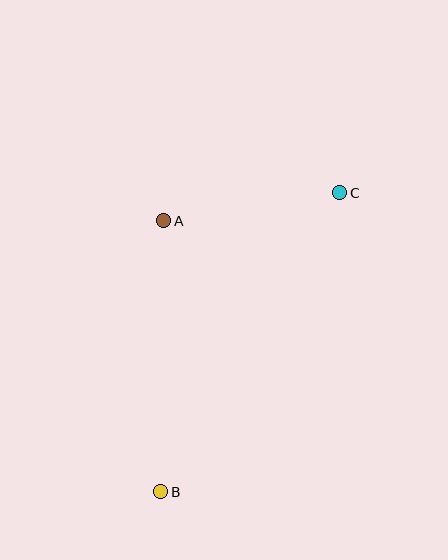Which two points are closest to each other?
Points A and C are closest to each other.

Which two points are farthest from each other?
Points B and C are farthest from each other.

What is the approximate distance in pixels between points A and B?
The distance between A and B is approximately 271 pixels.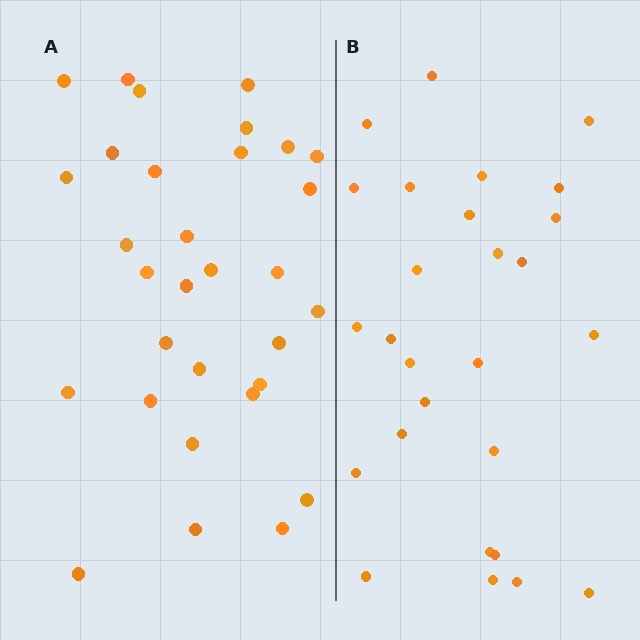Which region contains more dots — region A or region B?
Region A (the left region) has more dots.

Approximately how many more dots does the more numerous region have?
Region A has about 4 more dots than region B.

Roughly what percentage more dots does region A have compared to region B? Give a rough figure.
About 15% more.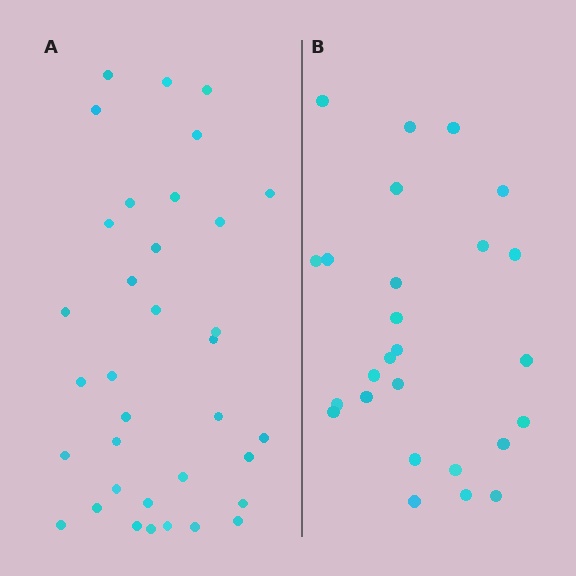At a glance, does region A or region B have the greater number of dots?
Region A (the left region) has more dots.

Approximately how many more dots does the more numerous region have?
Region A has roughly 8 or so more dots than region B.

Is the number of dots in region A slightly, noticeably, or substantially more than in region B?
Region A has noticeably more, but not dramatically so. The ratio is roughly 1.3 to 1.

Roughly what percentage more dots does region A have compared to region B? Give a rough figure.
About 35% more.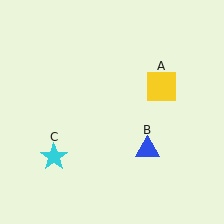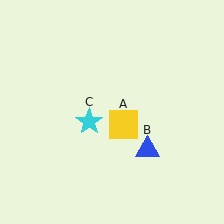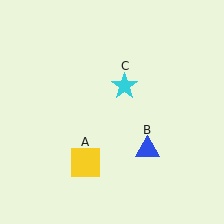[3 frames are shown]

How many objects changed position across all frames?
2 objects changed position: yellow square (object A), cyan star (object C).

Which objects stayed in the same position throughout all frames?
Blue triangle (object B) remained stationary.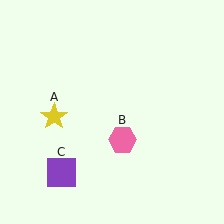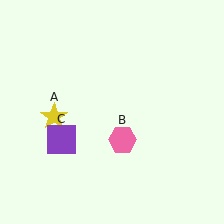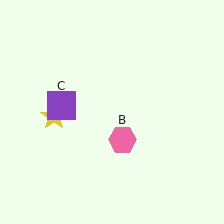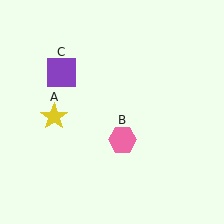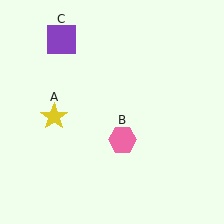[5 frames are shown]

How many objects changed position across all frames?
1 object changed position: purple square (object C).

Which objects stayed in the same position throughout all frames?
Yellow star (object A) and pink hexagon (object B) remained stationary.